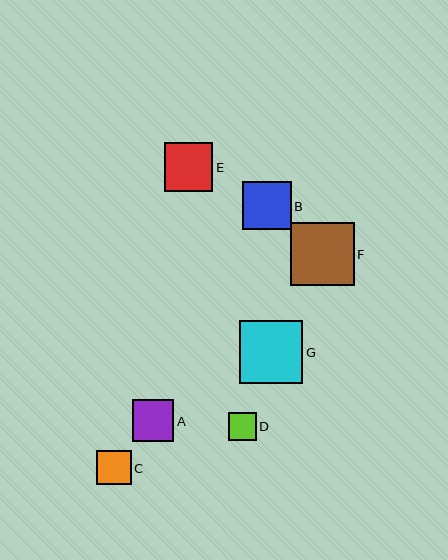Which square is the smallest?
Square D is the smallest with a size of approximately 28 pixels.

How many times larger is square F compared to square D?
Square F is approximately 2.3 times the size of square D.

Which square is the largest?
Square G is the largest with a size of approximately 64 pixels.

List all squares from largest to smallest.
From largest to smallest: G, F, B, E, A, C, D.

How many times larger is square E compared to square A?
Square E is approximately 1.2 times the size of square A.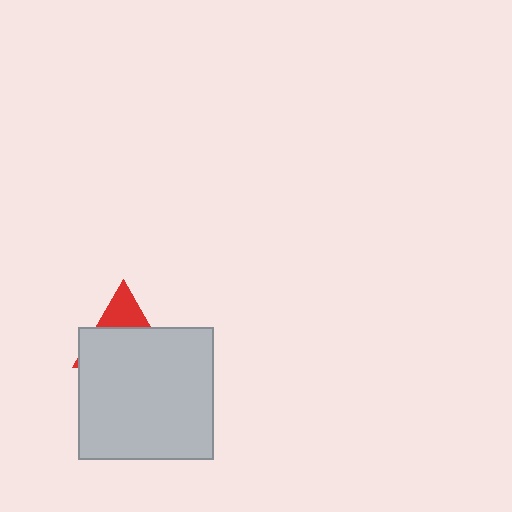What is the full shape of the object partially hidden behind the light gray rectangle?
The partially hidden object is a red triangle.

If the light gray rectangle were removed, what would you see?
You would see the complete red triangle.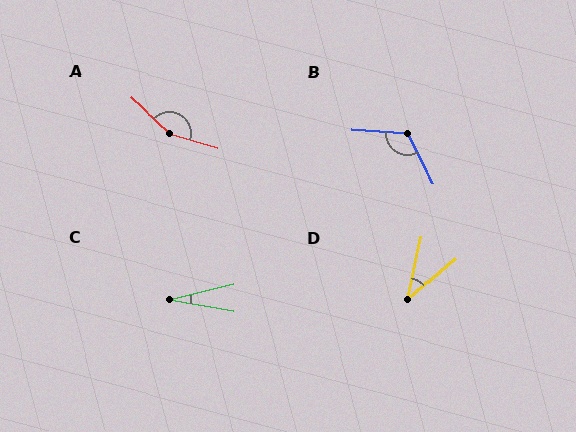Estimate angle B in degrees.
Approximately 121 degrees.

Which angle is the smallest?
C, at approximately 24 degrees.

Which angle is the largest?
A, at approximately 154 degrees.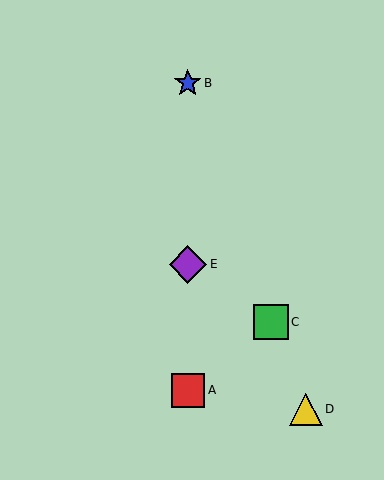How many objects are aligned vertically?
3 objects (A, B, E) are aligned vertically.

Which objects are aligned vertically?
Objects A, B, E are aligned vertically.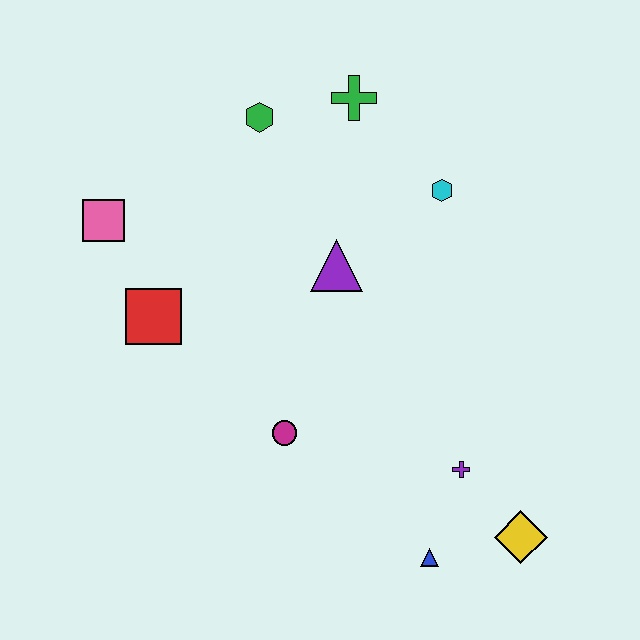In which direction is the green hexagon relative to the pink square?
The green hexagon is to the right of the pink square.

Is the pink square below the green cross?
Yes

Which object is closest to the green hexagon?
The green cross is closest to the green hexagon.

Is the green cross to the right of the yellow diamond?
No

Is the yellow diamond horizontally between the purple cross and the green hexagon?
No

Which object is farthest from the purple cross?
The pink square is farthest from the purple cross.